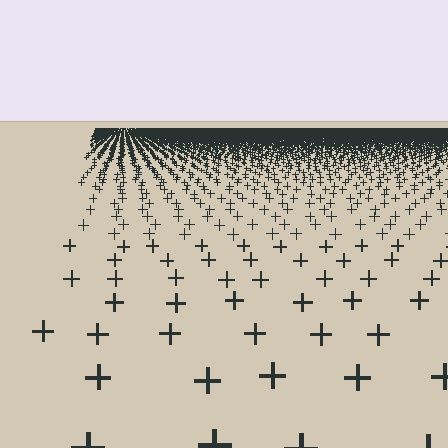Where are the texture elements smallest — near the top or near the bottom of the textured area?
Near the top.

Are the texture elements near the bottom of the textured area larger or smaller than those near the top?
Larger. Near the bottom, elements are closer to the viewer and appear at a bigger on-screen size.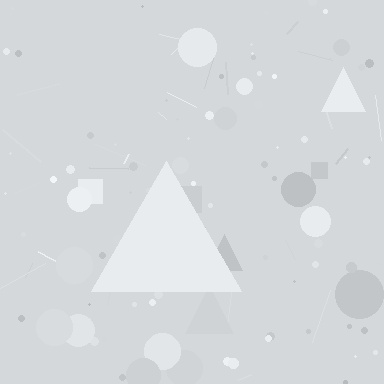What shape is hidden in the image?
A triangle is hidden in the image.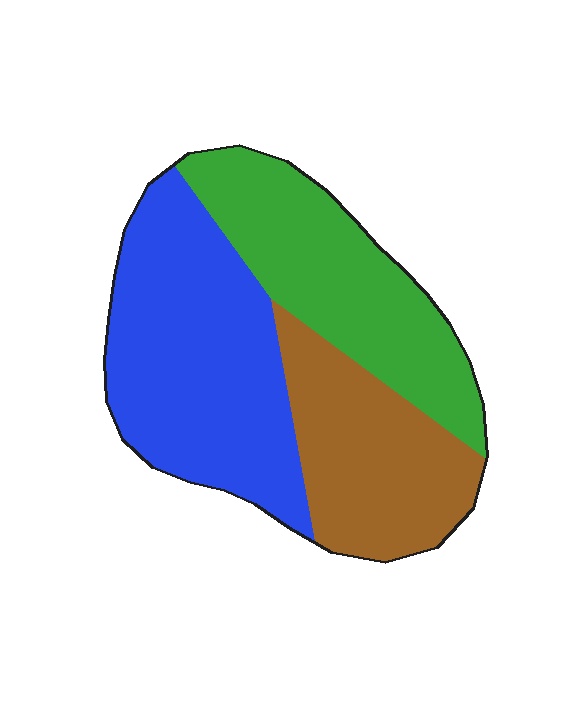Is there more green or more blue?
Blue.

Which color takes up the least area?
Brown, at roughly 25%.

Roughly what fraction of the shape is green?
Green covers around 30% of the shape.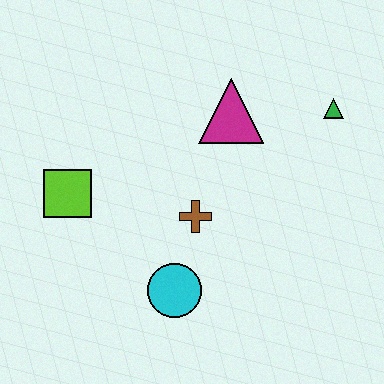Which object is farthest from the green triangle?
The lime square is farthest from the green triangle.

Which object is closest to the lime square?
The brown cross is closest to the lime square.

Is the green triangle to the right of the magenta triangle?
Yes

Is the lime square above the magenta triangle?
No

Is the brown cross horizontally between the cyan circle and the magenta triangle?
Yes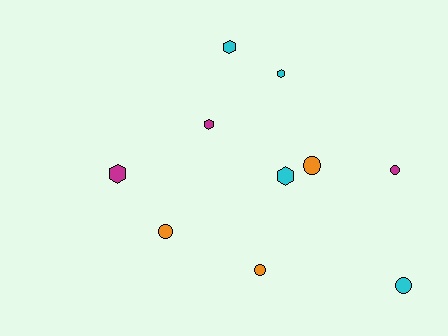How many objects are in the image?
There are 10 objects.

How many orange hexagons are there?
There are no orange hexagons.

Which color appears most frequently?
Cyan, with 4 objects.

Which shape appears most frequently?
Circle, with 5 objects.